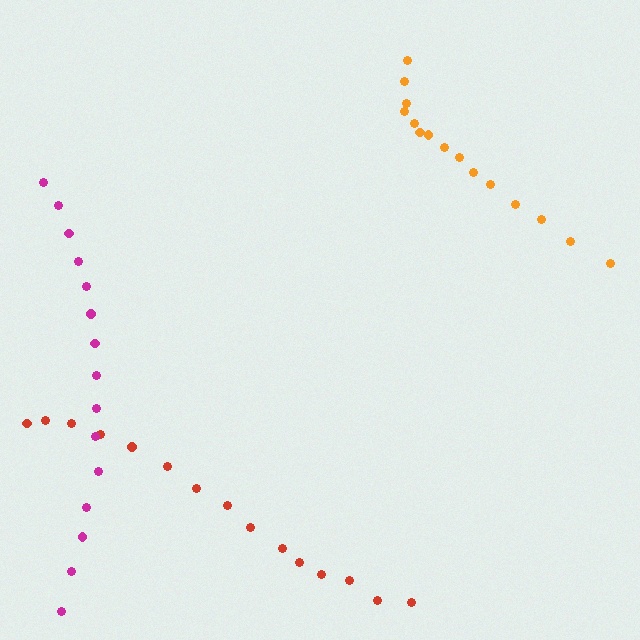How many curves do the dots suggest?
There are 3 distinct paths.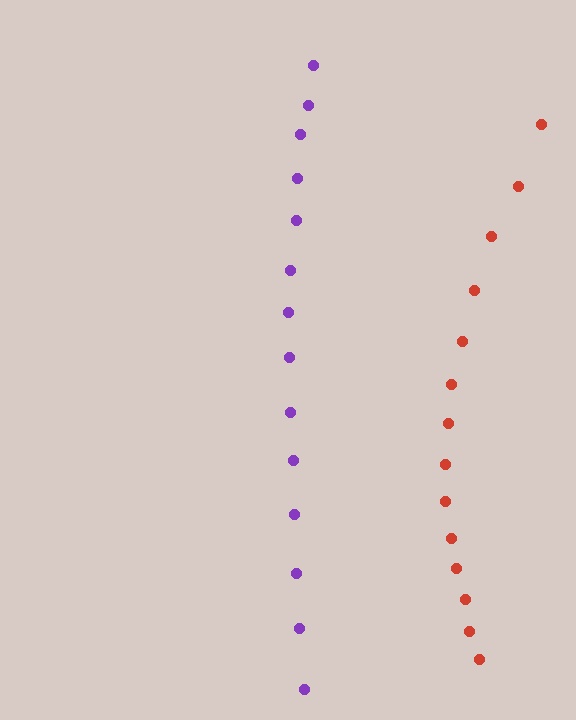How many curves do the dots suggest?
There are 2 distinct paths.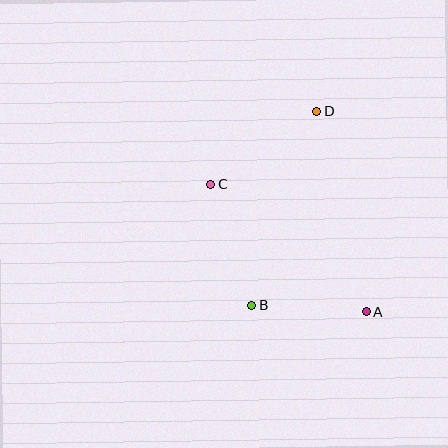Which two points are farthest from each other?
Points A and D are farthest from each other.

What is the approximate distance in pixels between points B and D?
The distance between B and D is approximately 205 pixels.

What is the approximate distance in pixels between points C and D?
The distance between C and D is approximately 129 pixels.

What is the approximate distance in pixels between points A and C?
The distance between A and C is approximately 201 pixels.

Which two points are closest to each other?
Points A and B are closest to each other.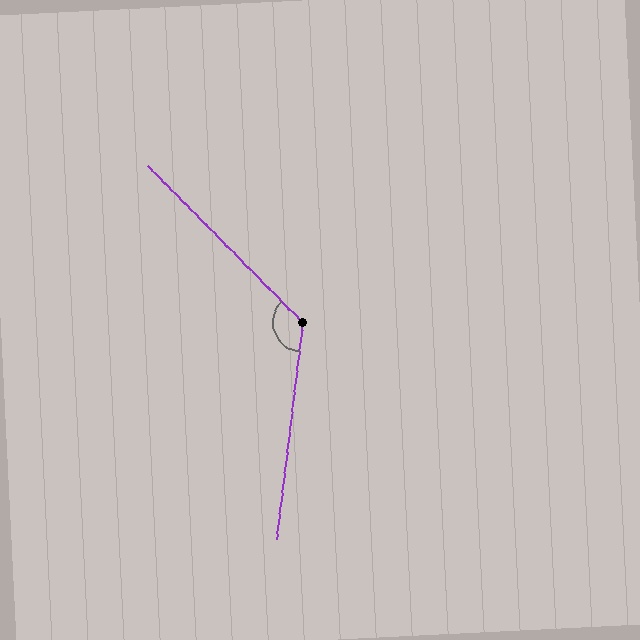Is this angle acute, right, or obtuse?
It is obtuse.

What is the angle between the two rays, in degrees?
Approximately 128 degrees.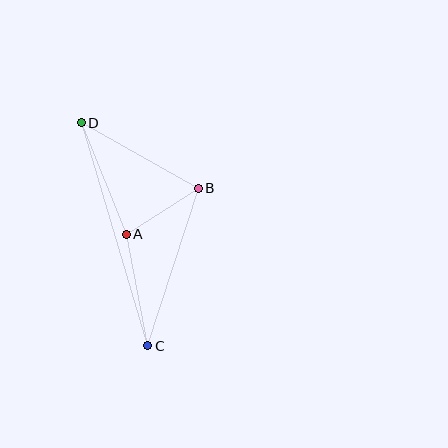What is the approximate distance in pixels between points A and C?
The distance between A and C is approximately 114 pixels.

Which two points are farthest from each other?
Points C and D are farthest from each other.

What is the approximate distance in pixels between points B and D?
The distance between B and D is approximately 134 pixels.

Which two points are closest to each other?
Points A and B are closest to each other.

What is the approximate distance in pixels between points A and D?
The distance between A and D is approximately 120 pixels.